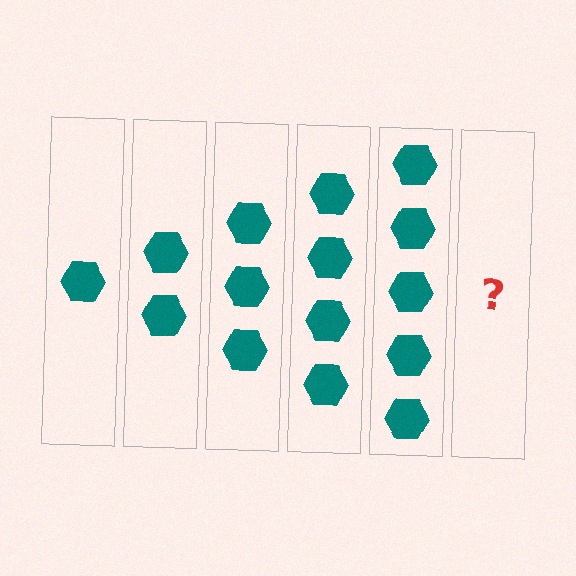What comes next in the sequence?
The next element should be 6 hexagons.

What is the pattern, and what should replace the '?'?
The pattern is that each step adds one more hexagon. The '?' should be 6 hexagons.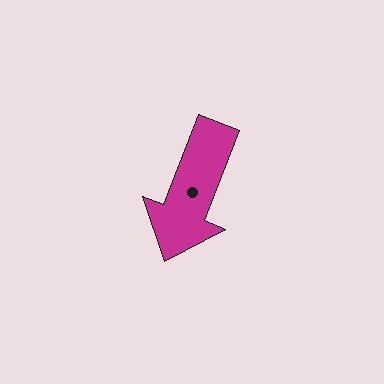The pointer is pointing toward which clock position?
Roughly 7 o'clock.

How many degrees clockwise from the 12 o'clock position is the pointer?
Approximately 201 degrees.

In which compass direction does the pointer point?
South.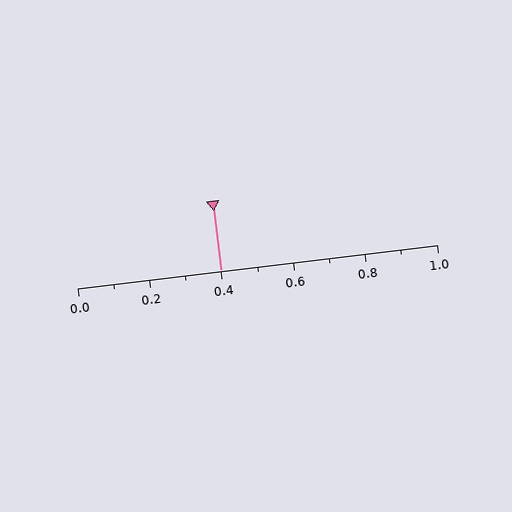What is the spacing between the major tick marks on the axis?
The major ticks are spaced 0.2 apart.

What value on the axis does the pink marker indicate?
The marker indicates approximately 0.4.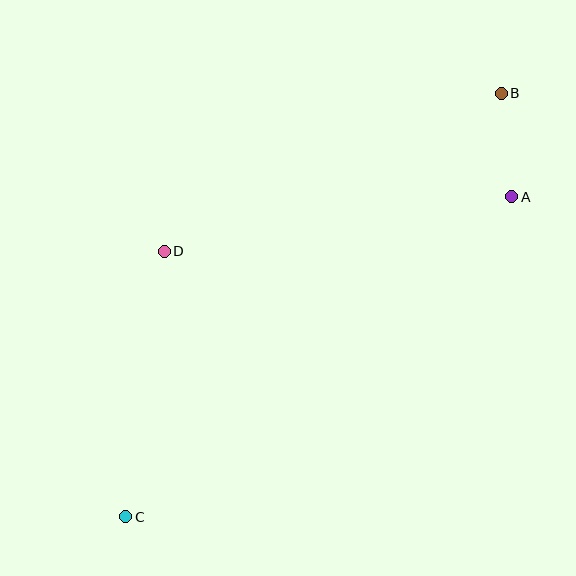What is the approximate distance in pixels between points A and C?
The distance between A and C is approximately 502 pixels.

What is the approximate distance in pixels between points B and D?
The distance between B and D is approximately 372 pixels.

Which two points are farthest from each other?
Points B and C are farthest from each other.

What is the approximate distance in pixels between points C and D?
The distance between C and D is approximately 268 pixels.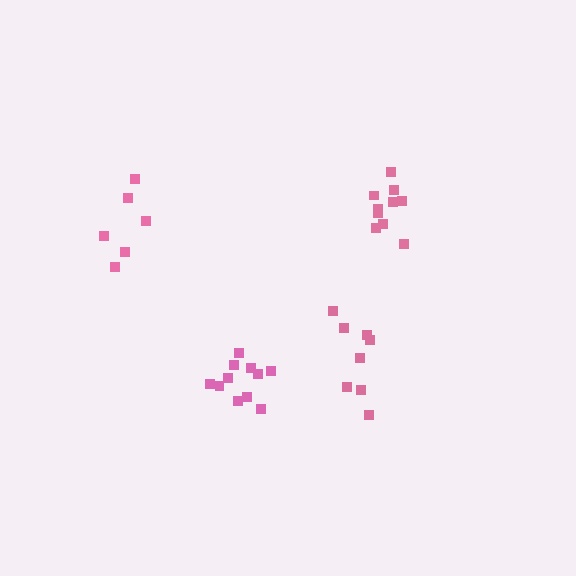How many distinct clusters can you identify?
There are 4 distinct clusters.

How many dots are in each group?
Group 1: 11 dots, Group 2: 6 dots, Group 3: 10 dots, Group 4: 8 dots (35 total).